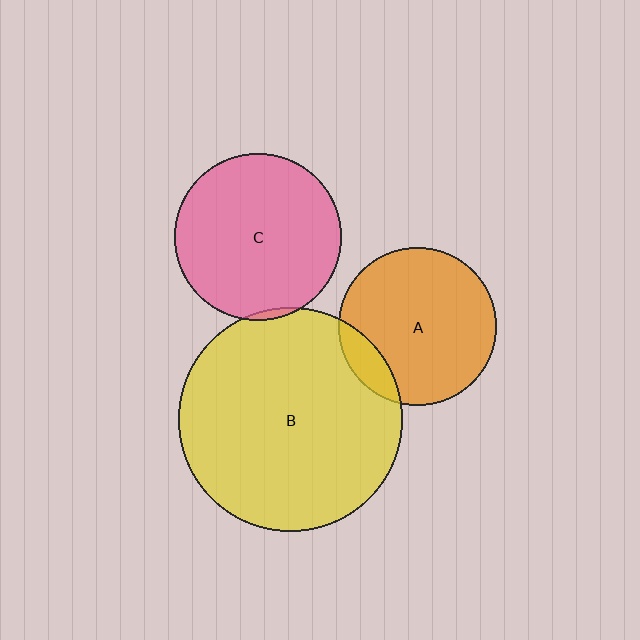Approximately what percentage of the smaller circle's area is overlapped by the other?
Approximately 5%.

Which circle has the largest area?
Circle B (yellow).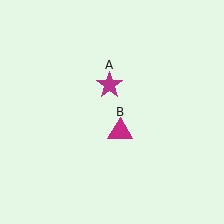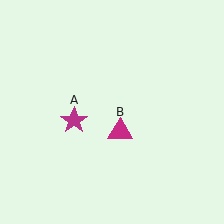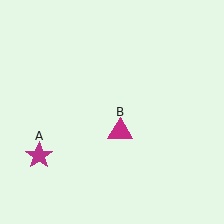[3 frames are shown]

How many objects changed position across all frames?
1 object changed position: magenta star (object A).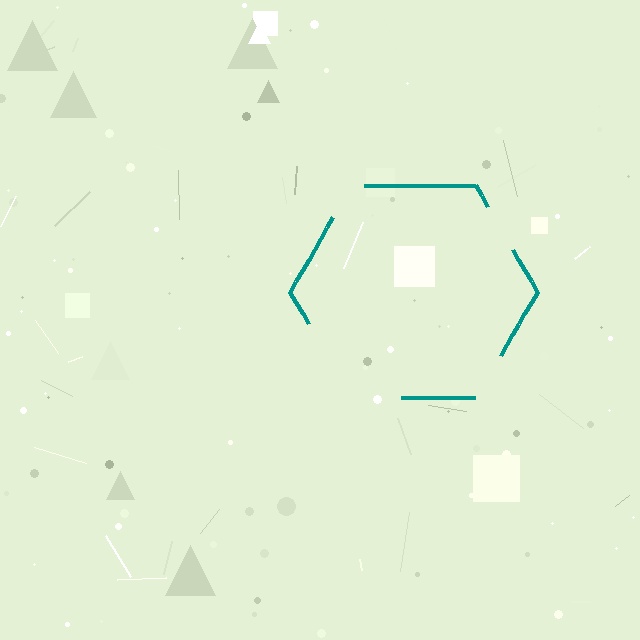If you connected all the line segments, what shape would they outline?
They would outline a hexagon.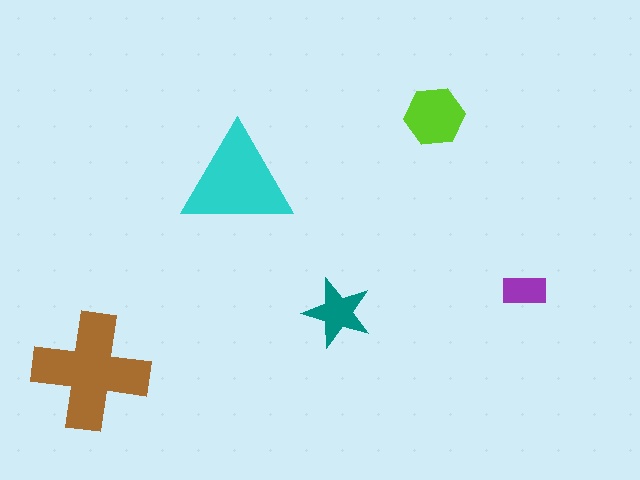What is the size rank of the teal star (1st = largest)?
4th.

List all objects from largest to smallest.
The brown cross, the cyan triangle, the lime hexagon, the teal star, the purple rectangle.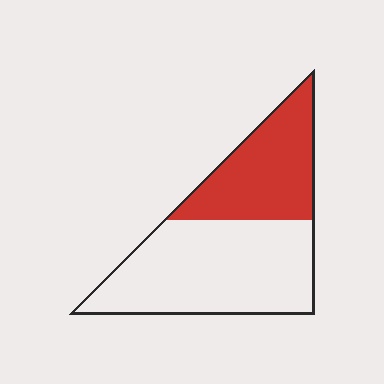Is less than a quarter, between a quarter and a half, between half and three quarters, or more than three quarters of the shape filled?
Between a quarter and a half.